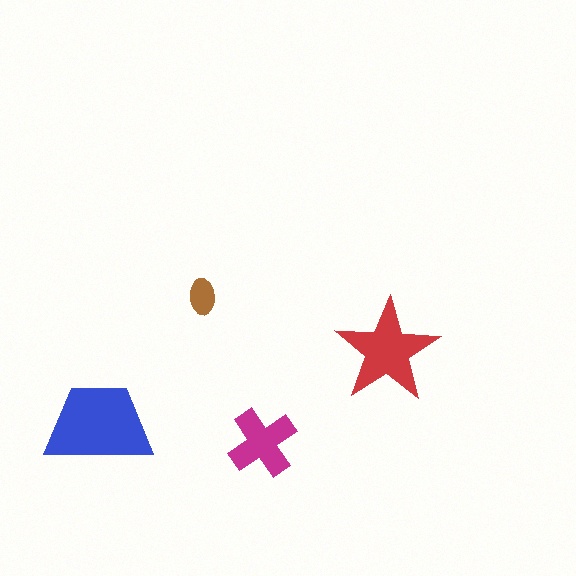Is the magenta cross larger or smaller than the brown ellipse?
Larger.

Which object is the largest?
The blue trapezoid.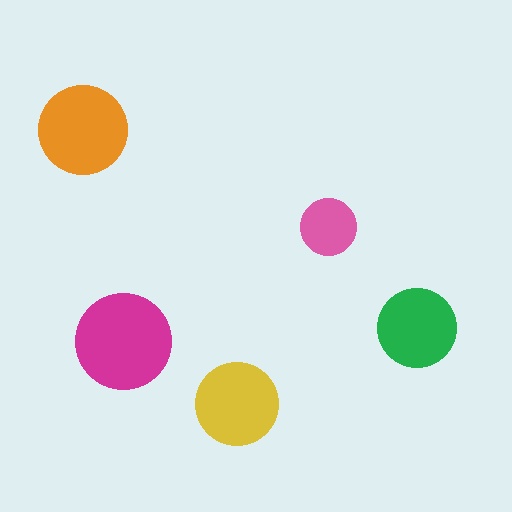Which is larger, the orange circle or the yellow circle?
The orange one.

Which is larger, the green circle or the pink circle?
The green one.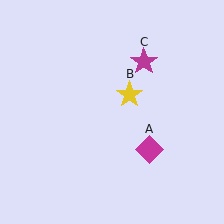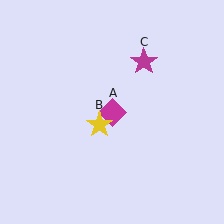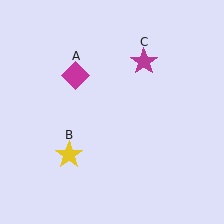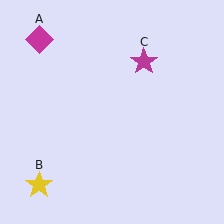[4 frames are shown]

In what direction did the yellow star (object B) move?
The yellow star (object B) moved down and to the left.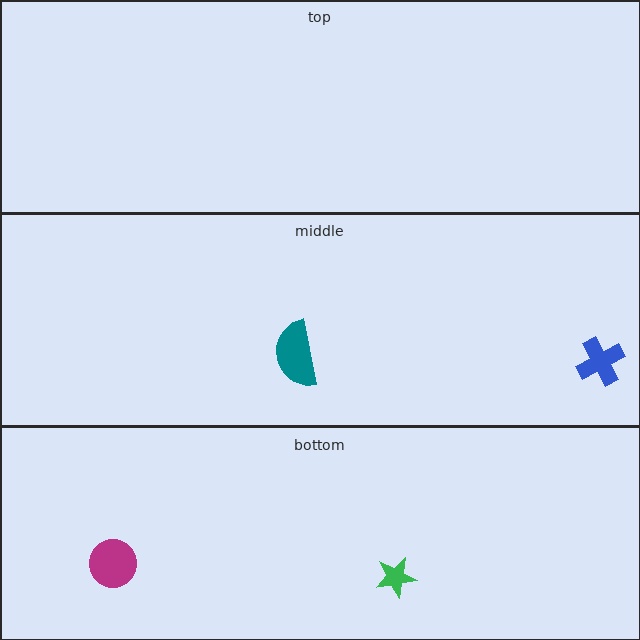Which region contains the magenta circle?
The bottom region.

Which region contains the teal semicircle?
The middle region.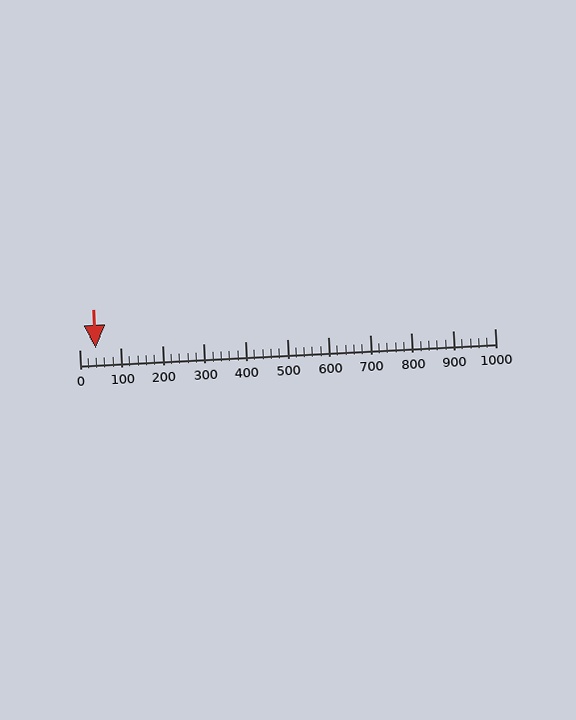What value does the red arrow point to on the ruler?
The red arrow points to approximately 40.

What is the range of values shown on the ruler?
The ruler shows values from 0 to 1000.